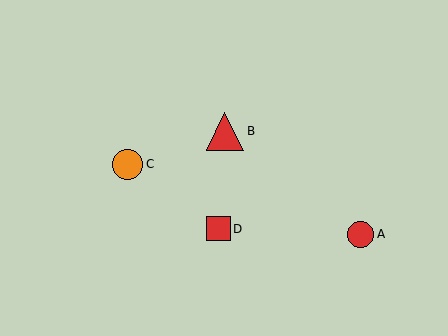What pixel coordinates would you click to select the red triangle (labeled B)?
Click at (225, 131) to select the red triangle B.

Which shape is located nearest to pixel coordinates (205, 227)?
The red square (labeled D) at (218, 229) is nearest to that location.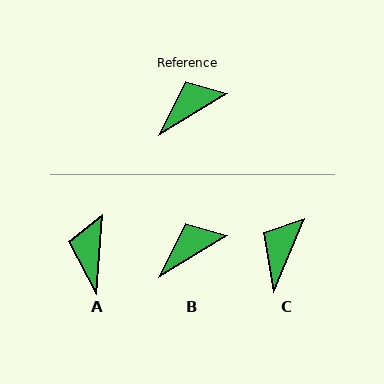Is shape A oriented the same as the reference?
No, it is off by about 54 degrees.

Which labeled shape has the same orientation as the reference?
B.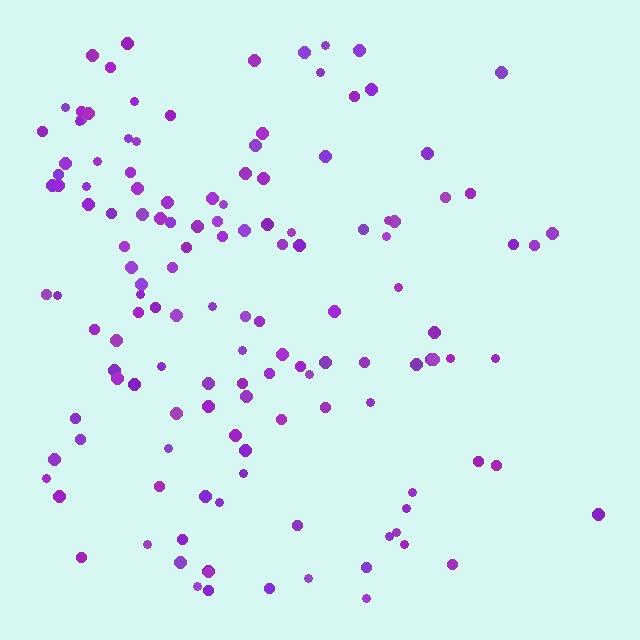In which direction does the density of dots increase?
From right to left, with the left side densest.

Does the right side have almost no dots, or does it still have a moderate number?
Still a moderate number, just noticeably fewer than the left.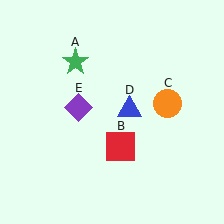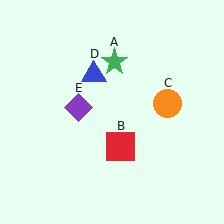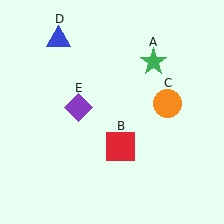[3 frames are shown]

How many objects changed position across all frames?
2 objects changed position: green star (object A), blue triangle (object D).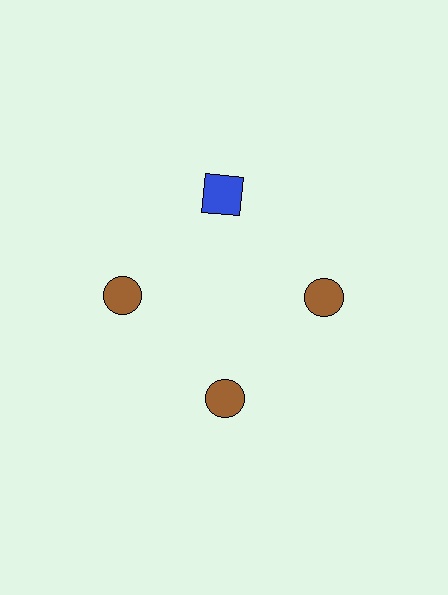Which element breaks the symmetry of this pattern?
The blue square at roughly the 12 o'clock position breaks the symmetry. All other shapes are brown circles.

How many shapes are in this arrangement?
There are 4 shapes arranged in a ring pattern.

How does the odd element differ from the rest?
It differs in both color (blue instead of brown) and shape (square instead of circle).